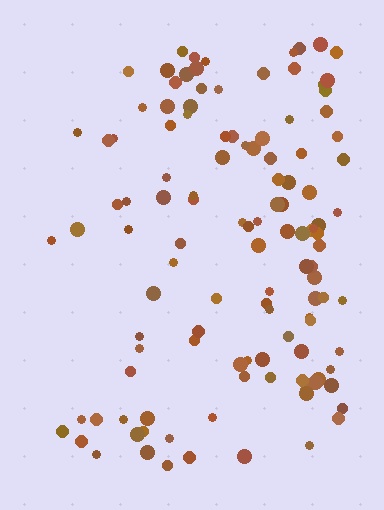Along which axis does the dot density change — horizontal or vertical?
Horizontal.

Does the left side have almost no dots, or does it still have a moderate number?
Still a moderate number, just noticeably fewer than the right.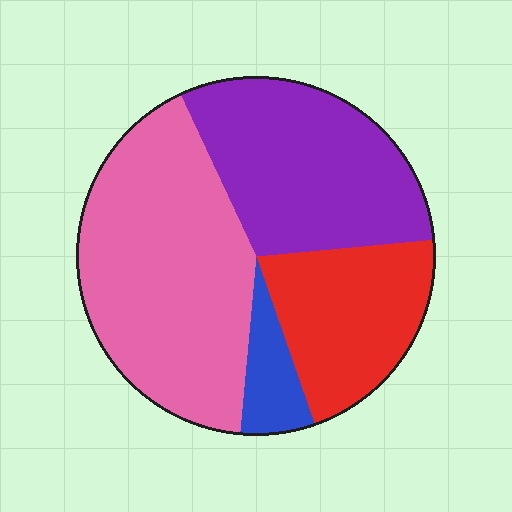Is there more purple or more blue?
Purple.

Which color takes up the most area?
Pink, at roughly 40%.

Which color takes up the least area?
Blue, at roughly 5%.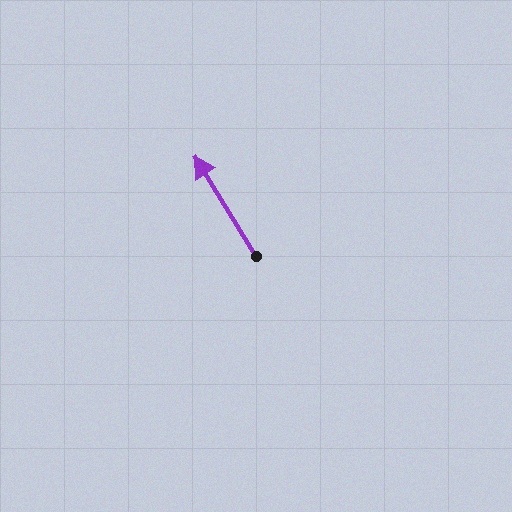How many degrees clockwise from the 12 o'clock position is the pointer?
Approximately 328 degrees.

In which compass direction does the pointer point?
Northwest.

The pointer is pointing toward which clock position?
Roughly 11 o'clock.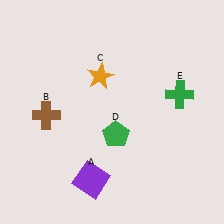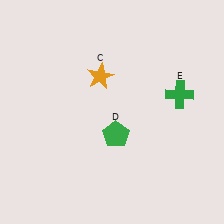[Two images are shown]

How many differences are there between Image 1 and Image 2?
There are 2 differences between the two images.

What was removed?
The brown cross (B), the purple square (A) were removed in Image 2.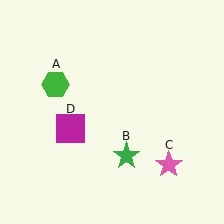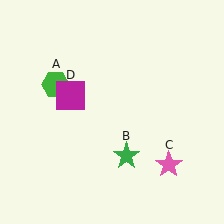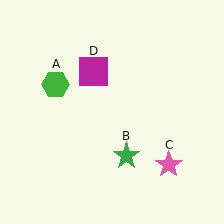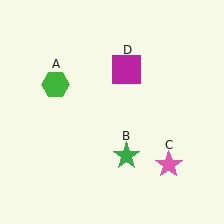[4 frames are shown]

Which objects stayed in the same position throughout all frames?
Green hexagon (object A) and green star (object B) and pink star (object C) remained stationary.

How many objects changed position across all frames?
1 object changed position: magenta square (object D).